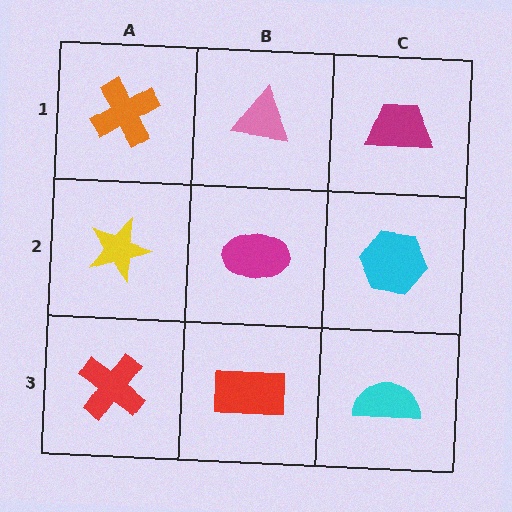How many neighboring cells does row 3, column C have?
2.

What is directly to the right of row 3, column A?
A red rectangle.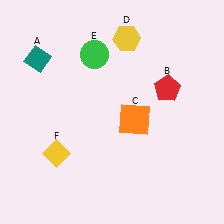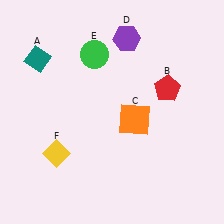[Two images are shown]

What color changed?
The hexagon (D) changed from yellow in Image 1 to purple in Image 2.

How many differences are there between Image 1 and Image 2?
There is 1 difference between the two images.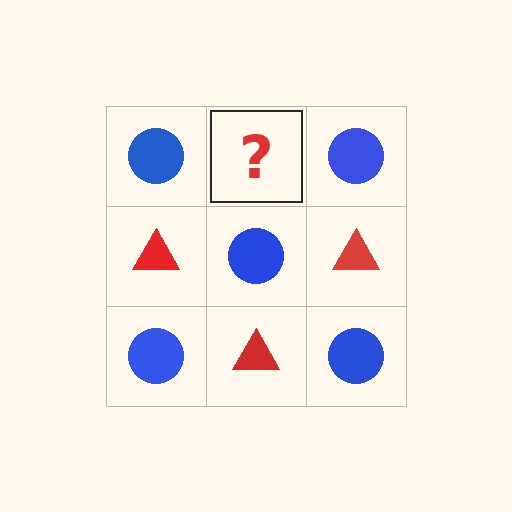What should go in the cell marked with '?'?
The missing cell should contain a red triangle.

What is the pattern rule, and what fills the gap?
The rule is that it alternates blue circle and red triangle in a checkerboard pattern. The gap should be filled with a red triangle.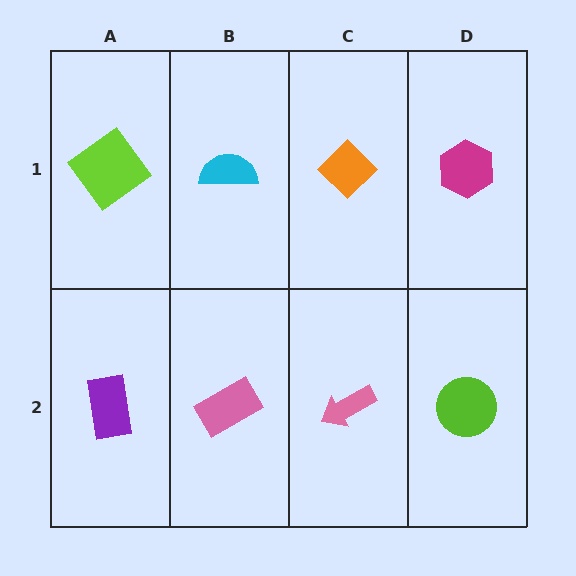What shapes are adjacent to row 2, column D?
A magenta hexagon (row 1, column D), a pink arrow (row 2, column C).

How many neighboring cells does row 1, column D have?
2.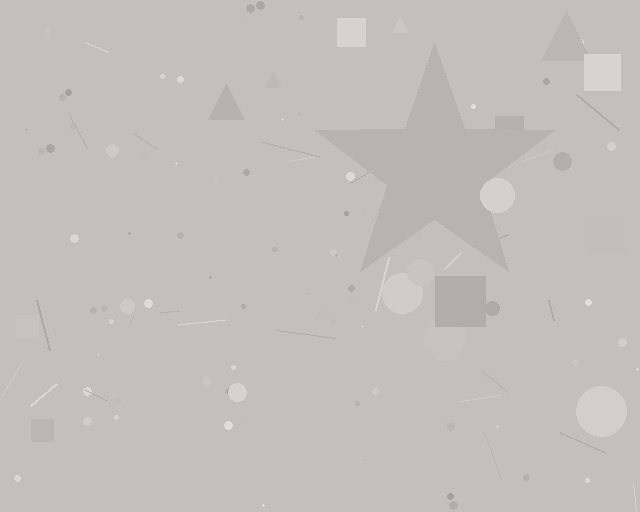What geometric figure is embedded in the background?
A star is embedded in the background.